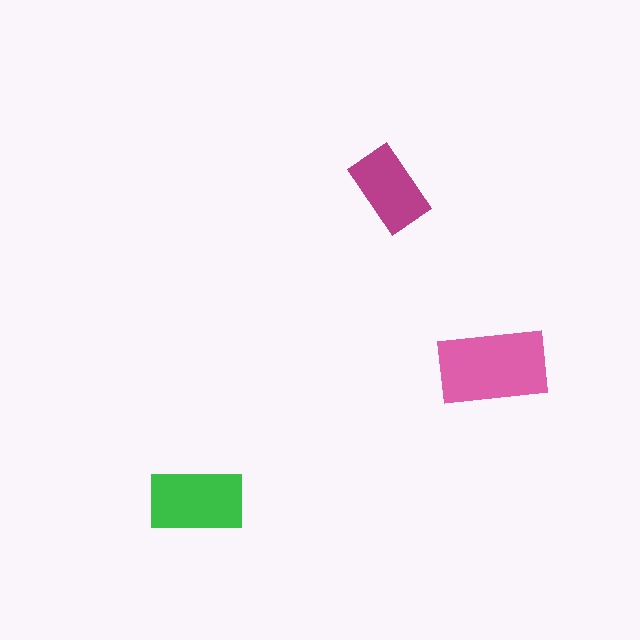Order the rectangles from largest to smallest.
the pink one, the green one, the magenta one.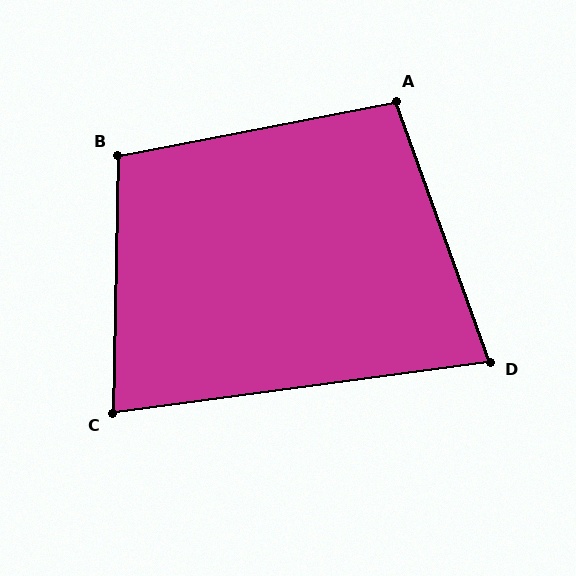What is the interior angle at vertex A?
Approximately 99 degrees (obtuse).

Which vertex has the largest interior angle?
B, at approximately 102 degrees.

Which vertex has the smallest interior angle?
D, at approximately 78 degrees.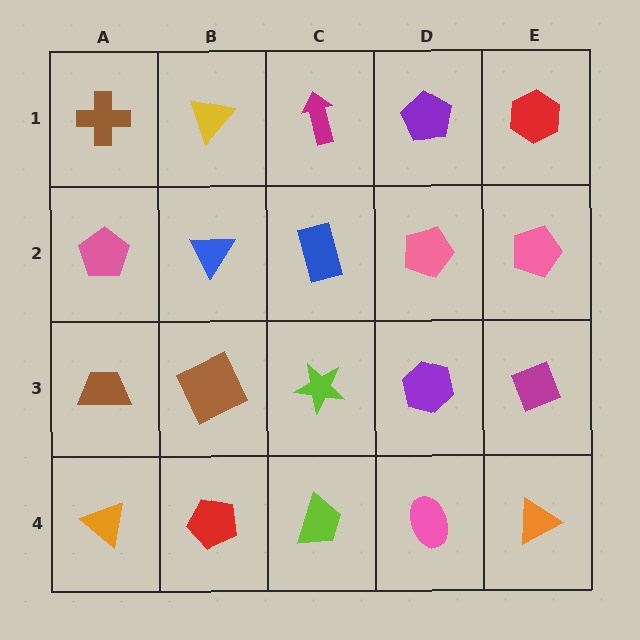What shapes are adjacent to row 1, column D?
A pink pentagon (row 2, column D), a magenta arrow (row 1, column C), a red hexagon (row 1, column E).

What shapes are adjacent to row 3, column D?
A pink pentagon (row 2, column D), a pink ellipse (row 4, column D), a lime star (row 3, column C), a magenta diamond (row 3, column E).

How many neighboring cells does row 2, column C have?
4.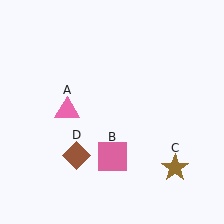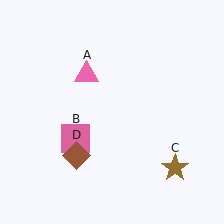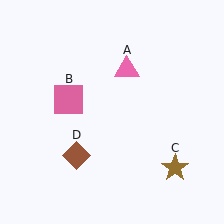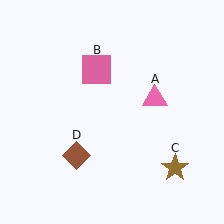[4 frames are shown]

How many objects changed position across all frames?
2 objects changed position: pink triangle (object A), pink square (object B).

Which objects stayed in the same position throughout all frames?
Brown star (object C) and brown diamond (object D) remained stationary.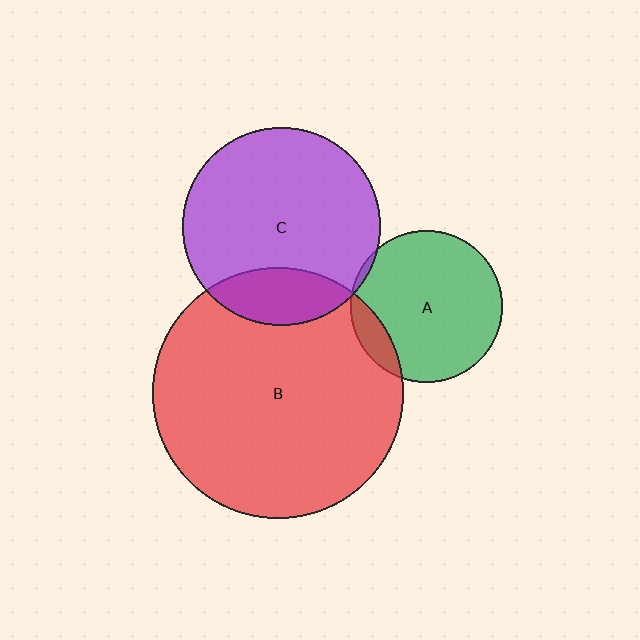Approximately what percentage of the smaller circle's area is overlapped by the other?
Approximately 10%.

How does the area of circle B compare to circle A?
Approximately 2.7 times.